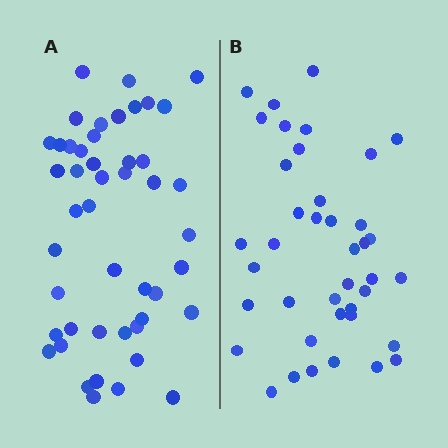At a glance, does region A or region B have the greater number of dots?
Region A (the left region) has more dots.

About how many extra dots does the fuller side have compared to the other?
Region A has roughly 8 or so more dots than region B.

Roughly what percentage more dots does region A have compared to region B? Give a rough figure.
About 20% more.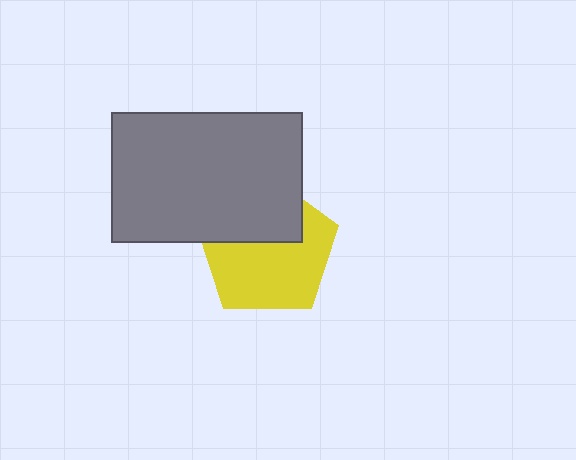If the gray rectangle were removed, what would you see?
You would see the complete yellow pentagon.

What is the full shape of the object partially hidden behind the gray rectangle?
The partially hidden object is a yellow pentagon.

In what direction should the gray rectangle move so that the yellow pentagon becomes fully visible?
The gray rectangle should move up. That is the shortest direction to clear the overlap and leave the yellow pentagon fully visible.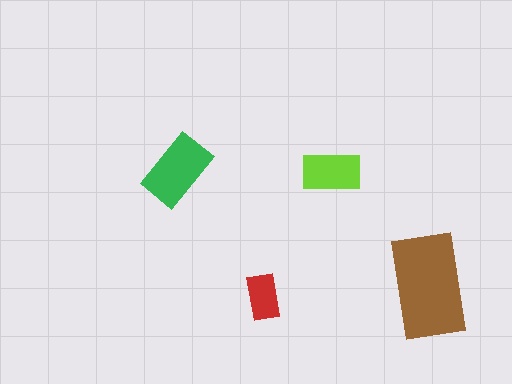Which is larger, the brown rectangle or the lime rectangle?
The brown one.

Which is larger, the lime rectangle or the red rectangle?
The lime one.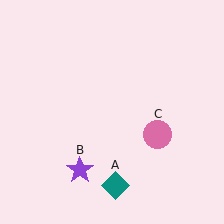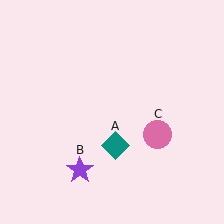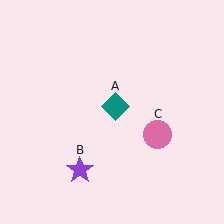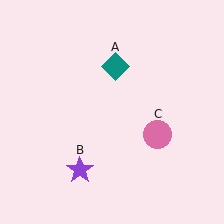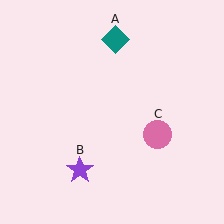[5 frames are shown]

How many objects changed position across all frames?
1 object changed position: teal diamond (object A).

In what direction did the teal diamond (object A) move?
The teal diamond (object A) moved up.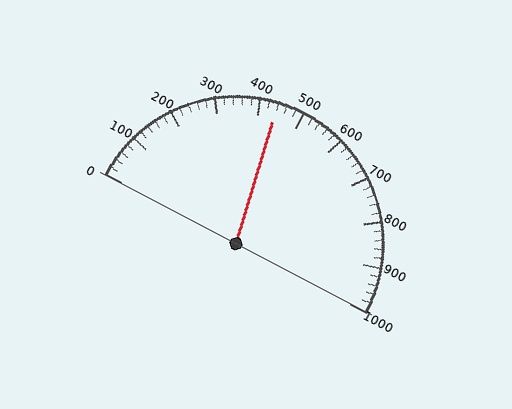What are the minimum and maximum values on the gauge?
The gauge ranges from 0 to 1000.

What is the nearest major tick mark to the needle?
The nearest major tick mark is 400.